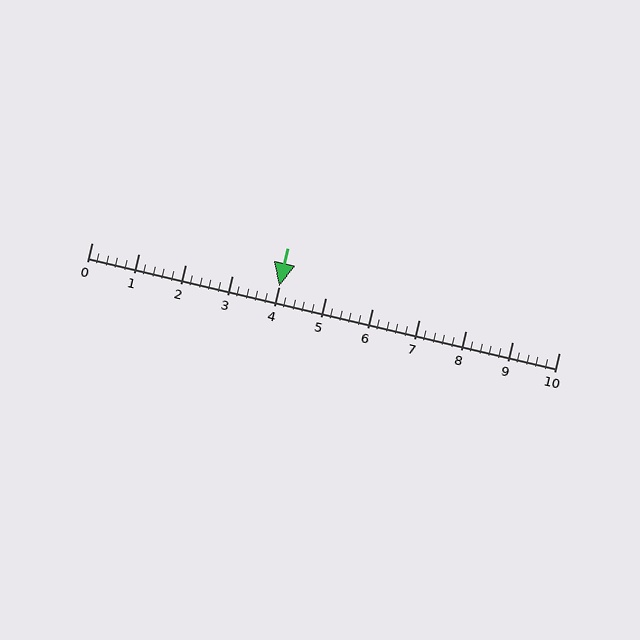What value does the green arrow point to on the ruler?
The green arrow points to approximately 4.0.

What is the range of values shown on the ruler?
The ruler shows values from 0 to 10.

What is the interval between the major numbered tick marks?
The major tick marks are spaced 1 units apart.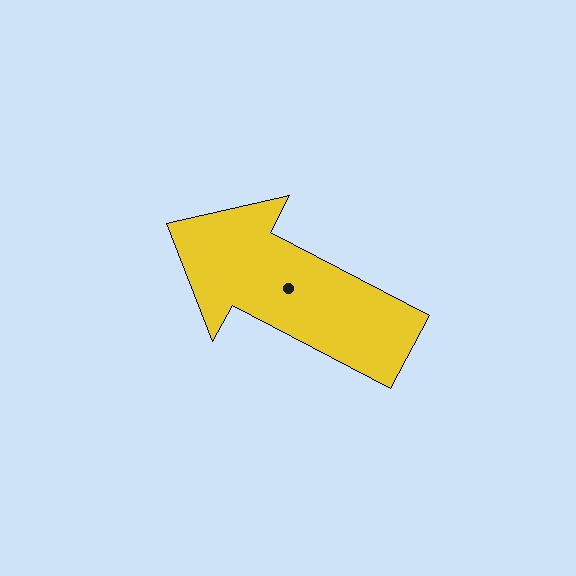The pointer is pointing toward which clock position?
Roughly 10 o'clock.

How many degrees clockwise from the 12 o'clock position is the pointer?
Approximately 298 degrees.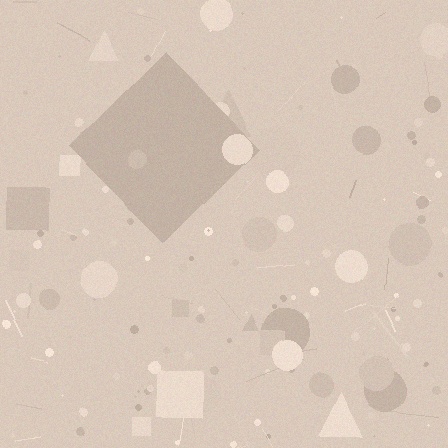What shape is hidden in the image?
A diamond is hidden in the image.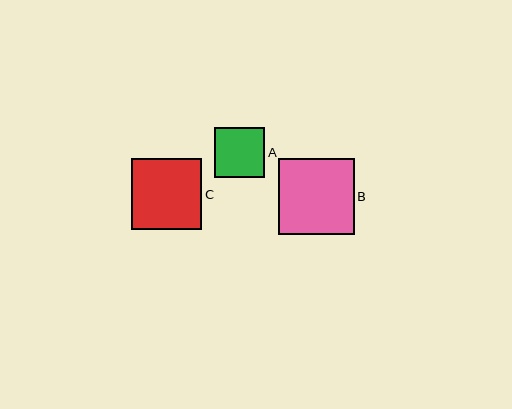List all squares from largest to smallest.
From largest to smallest: B, C, A.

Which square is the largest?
Square B is the largest with a size of approximately 76 pixels.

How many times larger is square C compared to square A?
Square C is approximately 1.4 times the size of square A.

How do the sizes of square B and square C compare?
Square B and square C are approximately the same size.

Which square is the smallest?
Square A is the smallest with a size of approximately 50 pixels.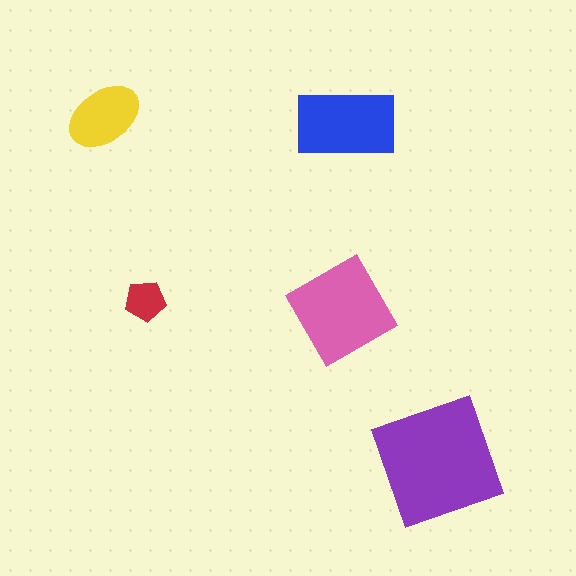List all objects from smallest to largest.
The red pentagon, the yellow ellipse, the blue rectangle, the pink diamond, the purple square.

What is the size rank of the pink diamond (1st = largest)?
2nd.